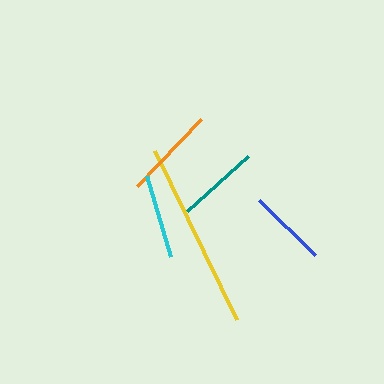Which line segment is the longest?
The yellow line is the longest at approximately 187 pixels.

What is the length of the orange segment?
The orange segment is approximately 92 pixels long.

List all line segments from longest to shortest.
From longest to shortest: yellow, orange, cyan, teal, blue.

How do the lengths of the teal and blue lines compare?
The teal and blue lines are approximately the same length.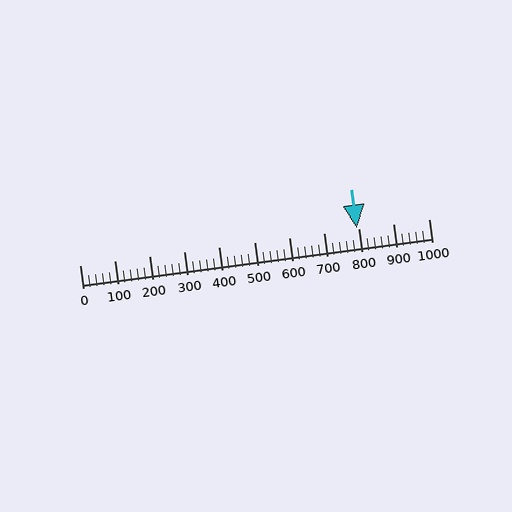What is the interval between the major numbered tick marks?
The major tick marks are spaced 100 units apart.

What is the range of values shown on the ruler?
The ruler shows values from 0 to 1000.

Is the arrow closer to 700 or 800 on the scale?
The arrow is closer to 800.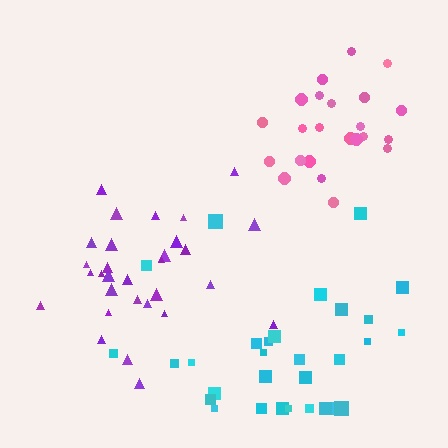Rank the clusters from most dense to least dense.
pink, purple, cyan.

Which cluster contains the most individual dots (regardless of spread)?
Cyan (30).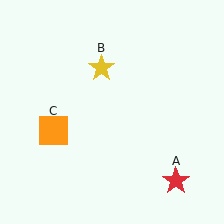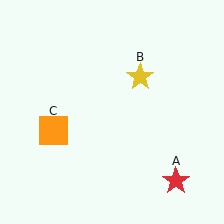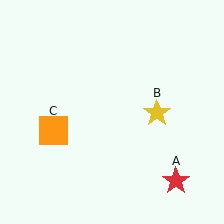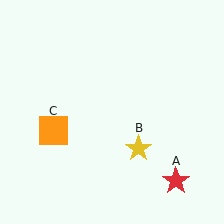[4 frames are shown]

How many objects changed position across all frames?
1 object changed position: yellow star (object B).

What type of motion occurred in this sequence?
The yellow star (object B) rotated clockwise around the center of the scene.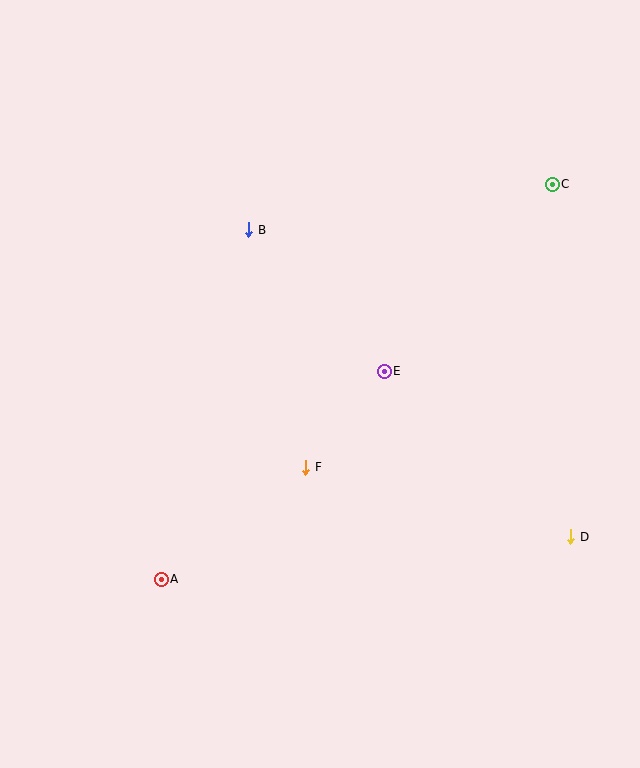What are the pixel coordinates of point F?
Point F is at (306, 467).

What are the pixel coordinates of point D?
Point D is at (571, 537).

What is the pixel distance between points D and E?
The distance between D and E is 249 pixels.